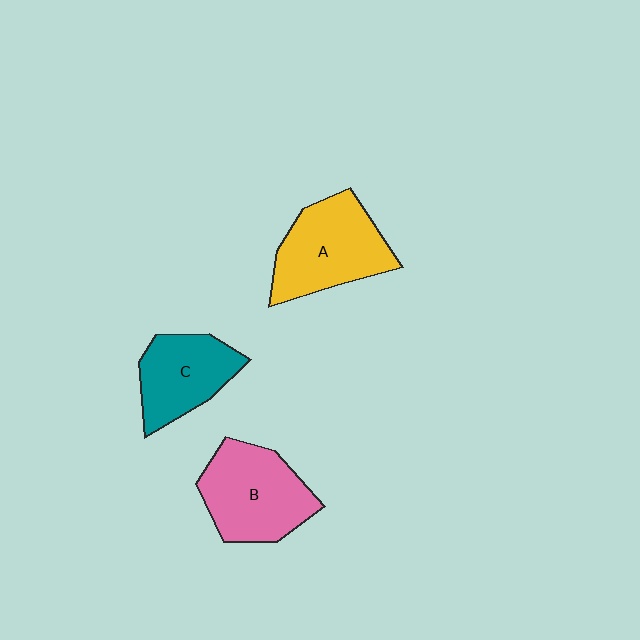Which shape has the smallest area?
Shape C (teal).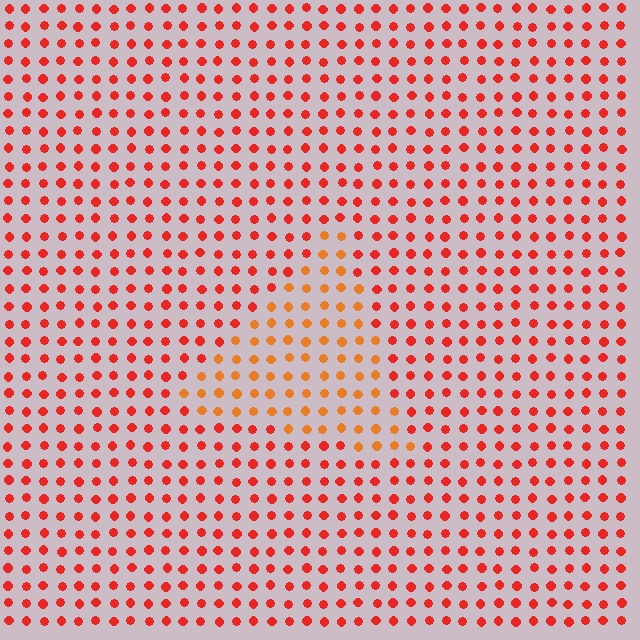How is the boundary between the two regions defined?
The boundary is defined purely by a slight shift in hue (about 27 degrees). Spacing, size, and orientation are identical on both sides.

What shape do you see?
I see a triangle.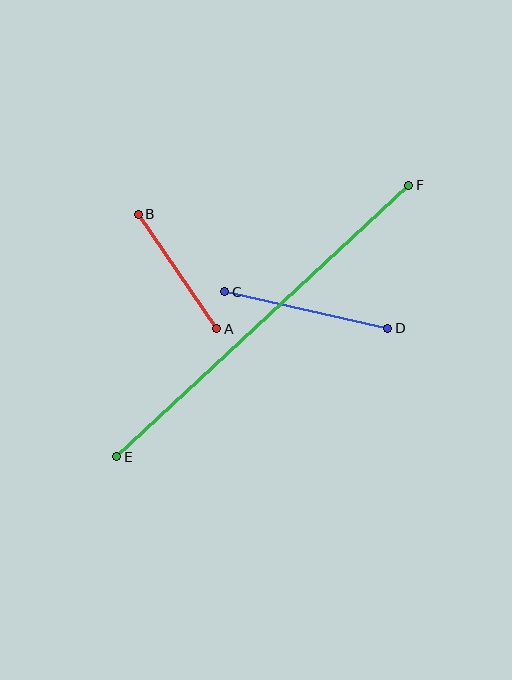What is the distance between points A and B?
The distance is approximately 139 pixels.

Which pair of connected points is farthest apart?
Points E and F are farthest apart.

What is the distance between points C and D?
The distance is approximately 167 pixels.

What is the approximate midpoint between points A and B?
The midpoint is at approximately (177, 271) pixels.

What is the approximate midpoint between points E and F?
The midpoint is at approximately (263, 321) pixels.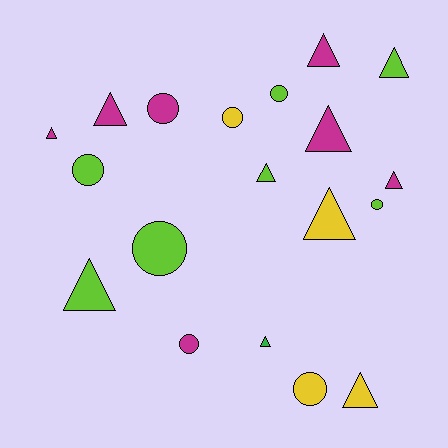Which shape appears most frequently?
Triangle, with 11 objects.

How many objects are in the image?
There are 19 objects.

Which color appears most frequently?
Lime, with 7 objects.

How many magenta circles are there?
There are 2 magenta circles.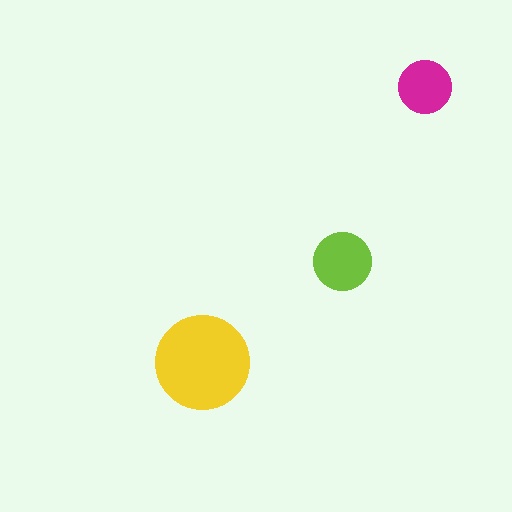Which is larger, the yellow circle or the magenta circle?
The yellow one.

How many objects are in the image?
There are 3 objects in the image.